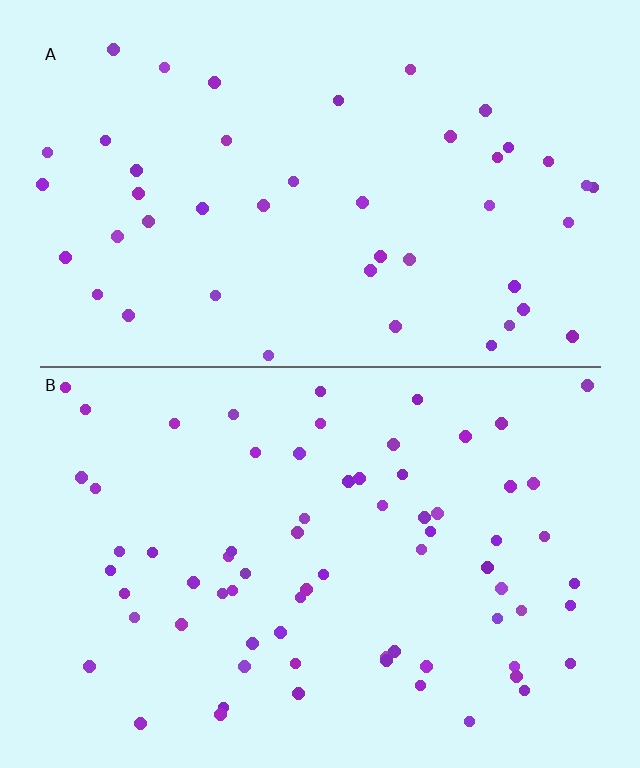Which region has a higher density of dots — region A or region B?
B (the bottom).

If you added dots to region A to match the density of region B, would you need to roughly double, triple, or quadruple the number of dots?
Approximately double.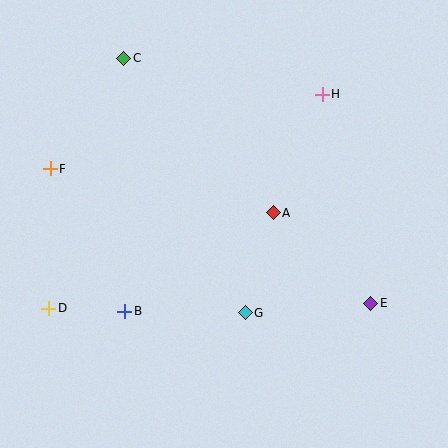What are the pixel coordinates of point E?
Point E is at (371, 303).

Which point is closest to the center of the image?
Point A at (273, 213) is closest to the center.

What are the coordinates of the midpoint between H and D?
The midpoint between H and D is at (186, 201).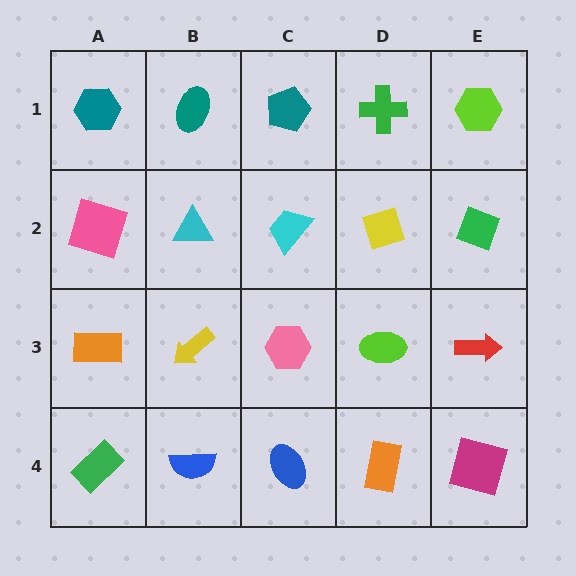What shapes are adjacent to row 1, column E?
A green diamond (row 2, column E), a green cross (row 1, column D).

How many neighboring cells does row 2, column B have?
4.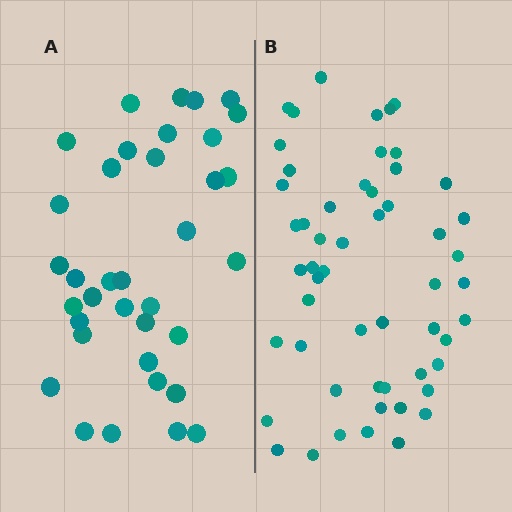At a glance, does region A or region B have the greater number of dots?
Region B (the right region) has more dots.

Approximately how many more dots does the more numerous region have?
Region B has approximately 20 more dots than region A.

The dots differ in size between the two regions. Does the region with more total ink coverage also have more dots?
No. Region A has more total ink coverage because its dots are larger, but region B actually contains more individual dots. Total area can be misleading — the number of items is what matters here.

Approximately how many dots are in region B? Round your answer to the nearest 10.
About 50 dots. (The exact count is 54, which rounds to 50.)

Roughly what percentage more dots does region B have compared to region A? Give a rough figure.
About 50% more.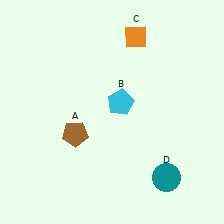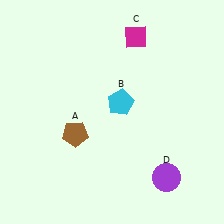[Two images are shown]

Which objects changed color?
C changed from orange to magenta. D changed from teal to purple.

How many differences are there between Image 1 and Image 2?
There are 2 differences between the two images.